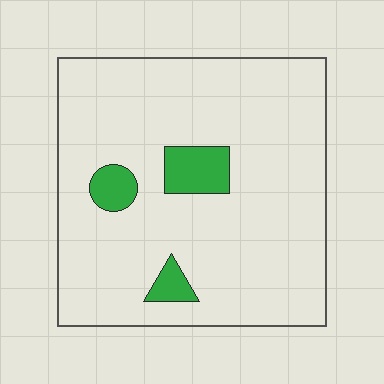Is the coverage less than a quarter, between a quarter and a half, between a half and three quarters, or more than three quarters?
Less than a quarter.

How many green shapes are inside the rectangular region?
3.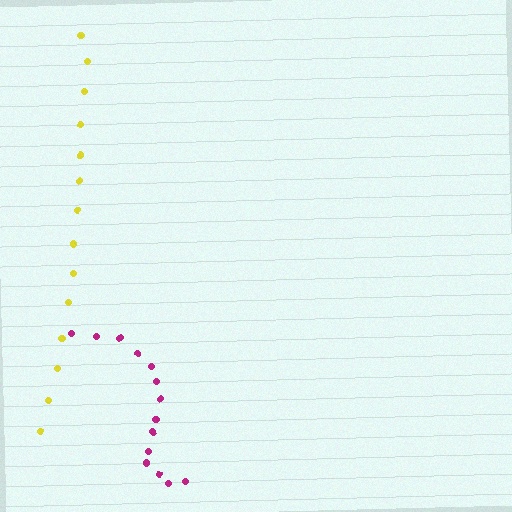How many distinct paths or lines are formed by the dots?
There are 2 distinct paths.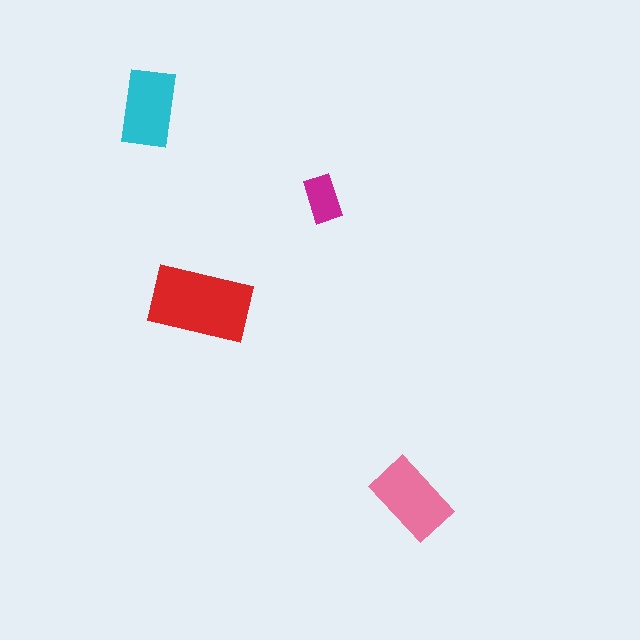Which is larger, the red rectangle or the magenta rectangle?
The red one.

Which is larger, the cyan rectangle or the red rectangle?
The red one.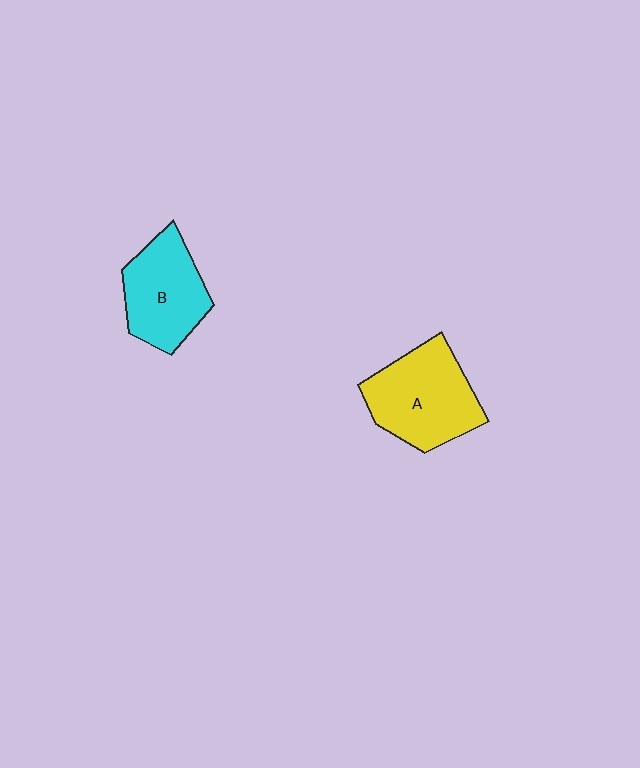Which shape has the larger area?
Shape A (yellow).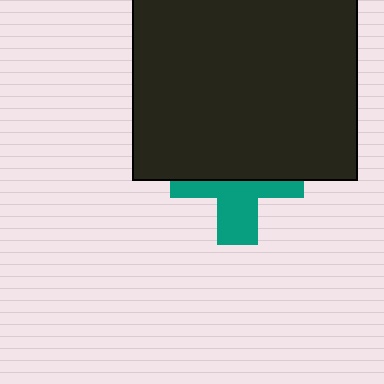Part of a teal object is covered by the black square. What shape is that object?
It is a cross.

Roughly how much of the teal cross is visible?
A small part of it is visible (roughly 44%).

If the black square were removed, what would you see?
You would see the complete teal cross.